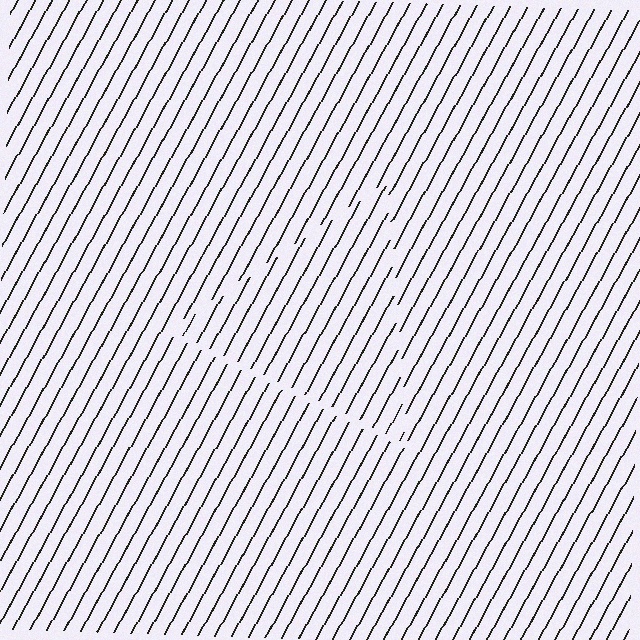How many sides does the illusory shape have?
3 sides — the line-ends trace a triangle.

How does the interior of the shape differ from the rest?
The interior of the shape contains the same grating, shifted by half a period — the contour is defined by the phase discontinuity where line-ends from the inner and outer gratings abut.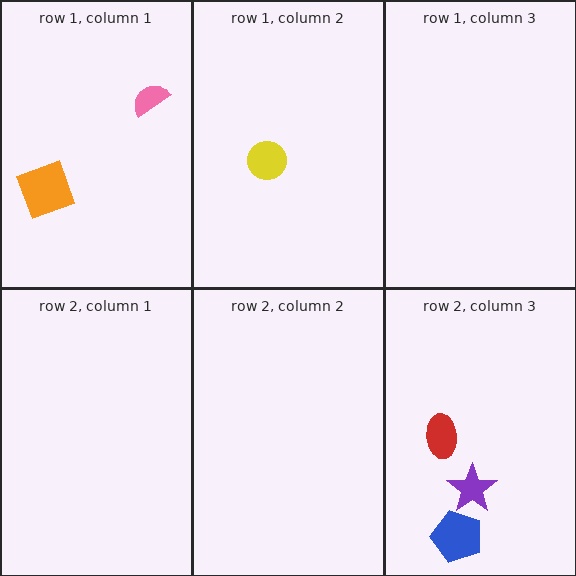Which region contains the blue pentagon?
The row 2, column 3 region.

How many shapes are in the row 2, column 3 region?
3.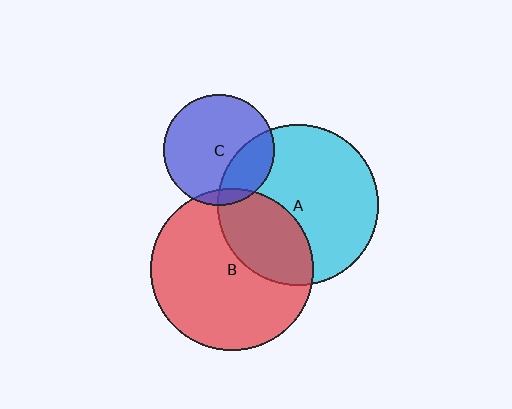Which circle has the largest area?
Circle B (red).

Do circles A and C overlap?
Yes.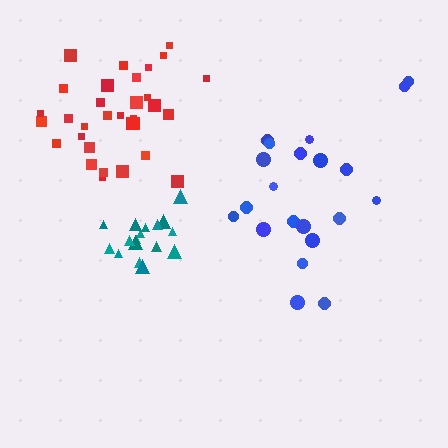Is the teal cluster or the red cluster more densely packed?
Teal.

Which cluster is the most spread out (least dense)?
Blue.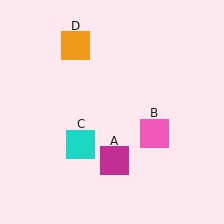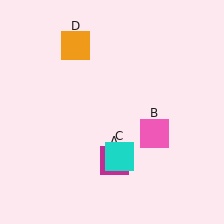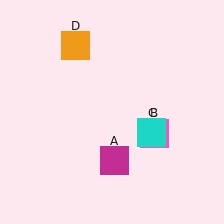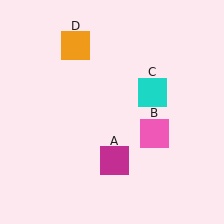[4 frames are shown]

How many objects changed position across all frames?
1 object changed position: cyan square (object C).